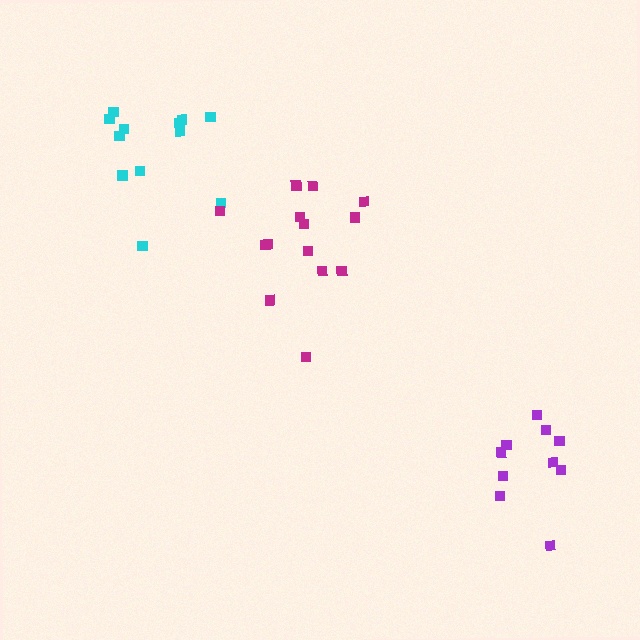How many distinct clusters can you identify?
There are 3 distinct clusters.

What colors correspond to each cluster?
The clusters are colored: cyan, magenta, purple.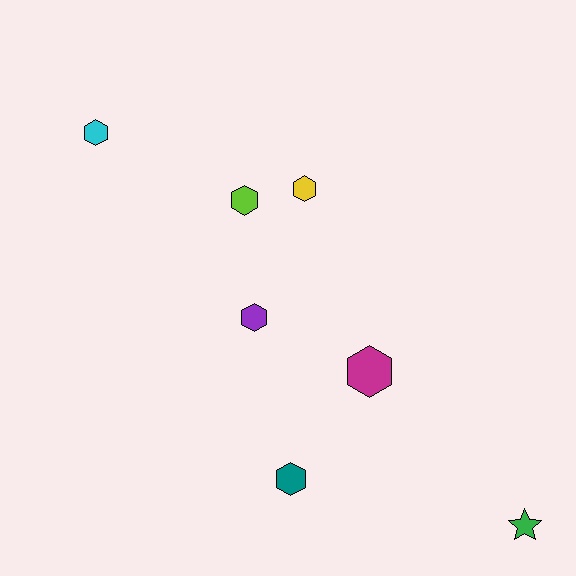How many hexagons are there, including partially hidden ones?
There are 6 hexagons.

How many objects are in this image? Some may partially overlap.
There are 7 objects.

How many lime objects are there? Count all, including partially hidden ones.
There is 1 lime object.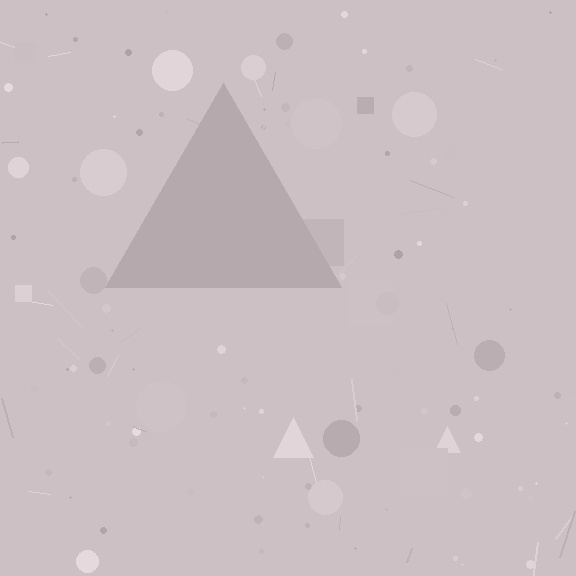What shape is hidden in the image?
A triangle is hidden in the image.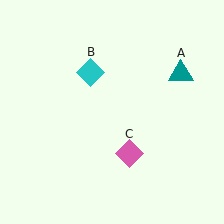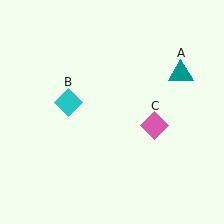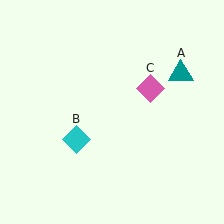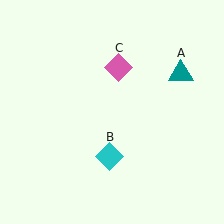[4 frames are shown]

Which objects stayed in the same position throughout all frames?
Teal triangle (object A) remained stationary.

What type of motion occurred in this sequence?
The cyan diamond (object B), pink diamond (object C) rotated counterclockwise around the center of the scene.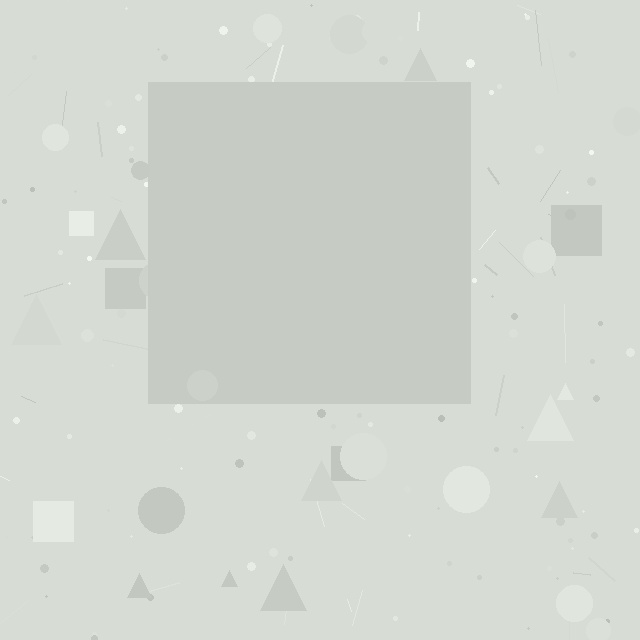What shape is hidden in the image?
A square is hidden in the image.